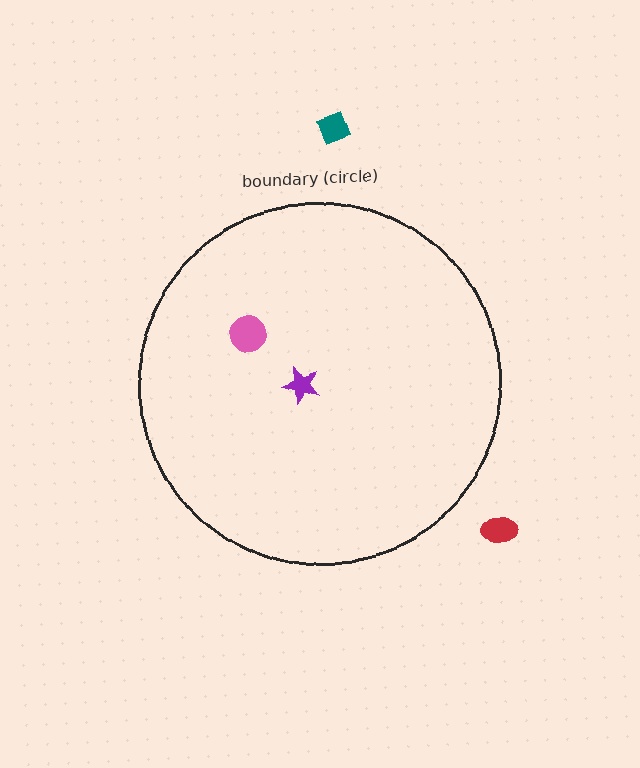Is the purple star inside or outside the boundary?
Inside.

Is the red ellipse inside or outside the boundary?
Outside.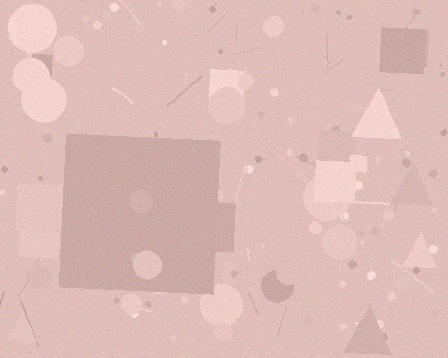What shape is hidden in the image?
A square is hidden in the image.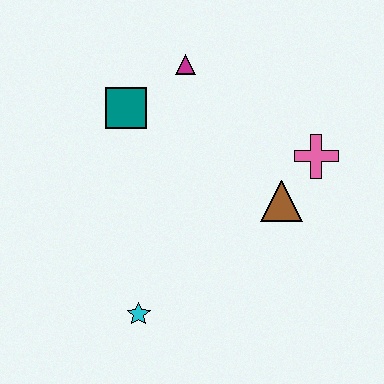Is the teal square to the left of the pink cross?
Yes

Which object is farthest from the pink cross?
The cyan star is farthest from the pink cross.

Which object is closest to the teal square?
The magenta triangle is closest to the teal square.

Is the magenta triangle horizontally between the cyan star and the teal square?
No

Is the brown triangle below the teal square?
Yes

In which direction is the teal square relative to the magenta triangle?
The teal square is to the left of the magenta triangle.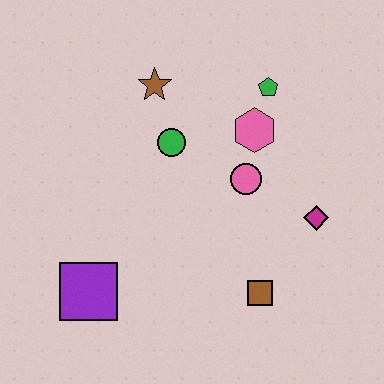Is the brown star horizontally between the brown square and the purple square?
Yes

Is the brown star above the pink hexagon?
Yes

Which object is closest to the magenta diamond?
The pink circle is closest to the magenta diamond.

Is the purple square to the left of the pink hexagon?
Yes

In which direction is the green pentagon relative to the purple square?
The green pentagon is above the purple square.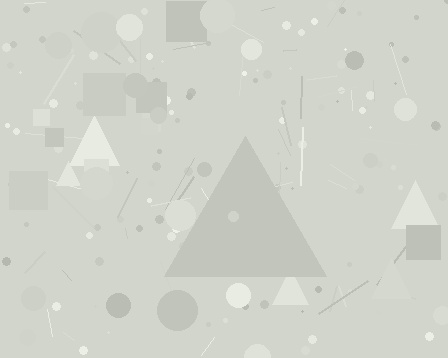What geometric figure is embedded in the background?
A triangle is embedded in the background.